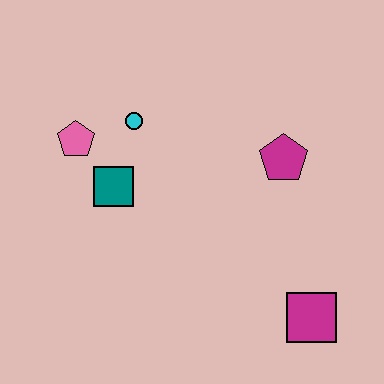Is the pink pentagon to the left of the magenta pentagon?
Yes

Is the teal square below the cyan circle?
Yes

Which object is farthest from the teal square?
The magenta square is farthest from the teal square.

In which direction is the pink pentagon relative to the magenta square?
The pink pentagon is to the left of the magenta square.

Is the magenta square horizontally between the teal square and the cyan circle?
No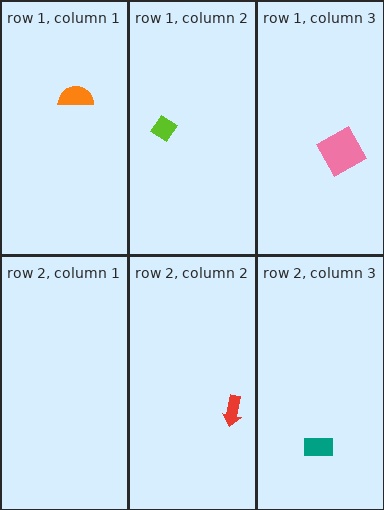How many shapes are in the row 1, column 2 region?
1.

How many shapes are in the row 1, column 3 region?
1.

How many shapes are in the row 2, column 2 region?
1.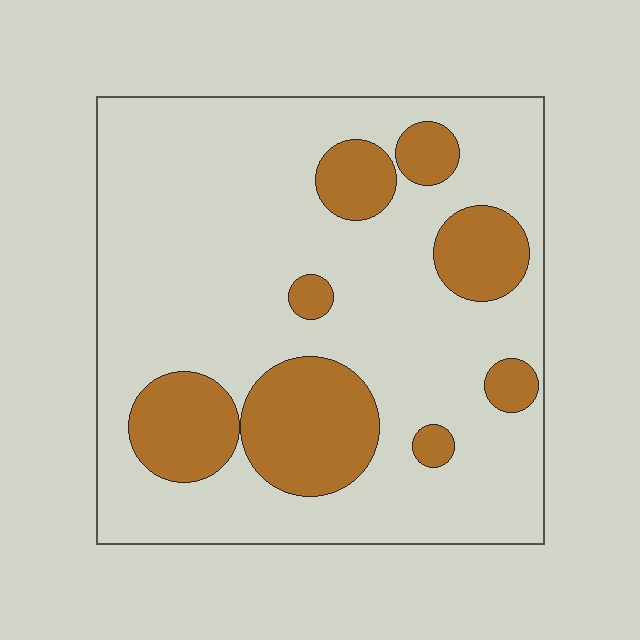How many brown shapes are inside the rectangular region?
8.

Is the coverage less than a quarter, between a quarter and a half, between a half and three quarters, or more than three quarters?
Less than a quarter.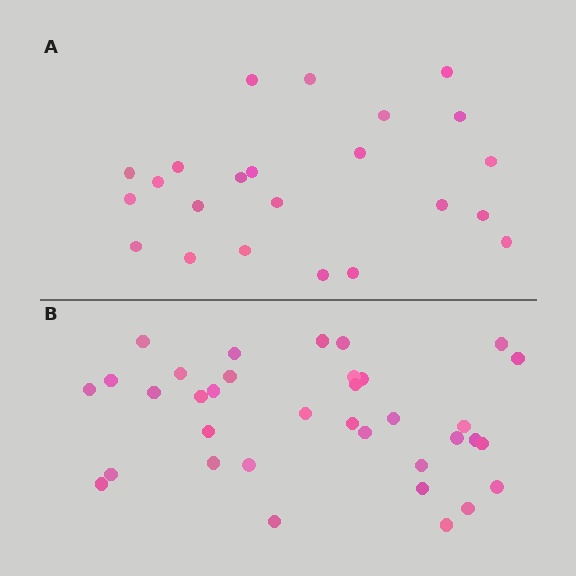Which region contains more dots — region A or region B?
Region B (the bottom region) has more dots.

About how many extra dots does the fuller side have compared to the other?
Region B has roughly 12 or so more dots than region A.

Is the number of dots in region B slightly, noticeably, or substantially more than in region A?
Region B has substantially more. The ratio is roughly 1.5 to 1.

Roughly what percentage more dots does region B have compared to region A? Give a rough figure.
About 50% more.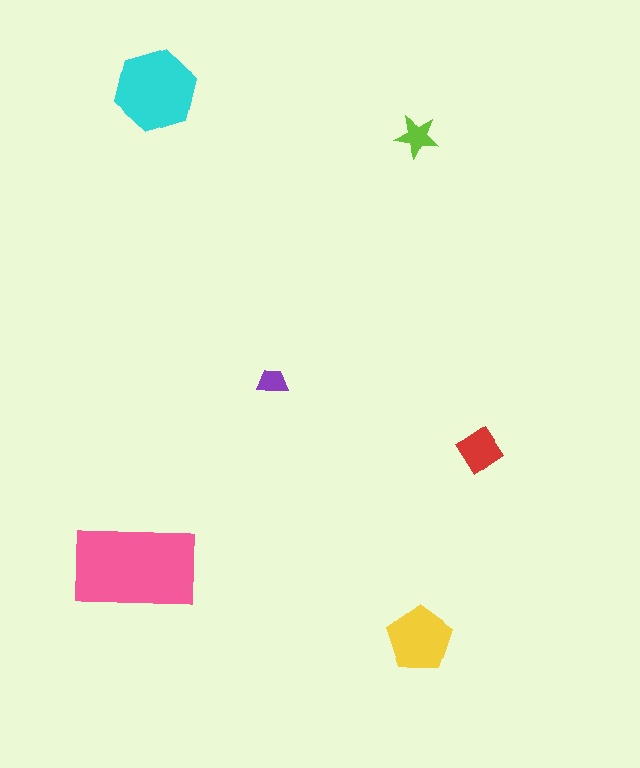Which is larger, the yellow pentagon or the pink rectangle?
The pink rectangle.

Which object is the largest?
The pink rectangle.